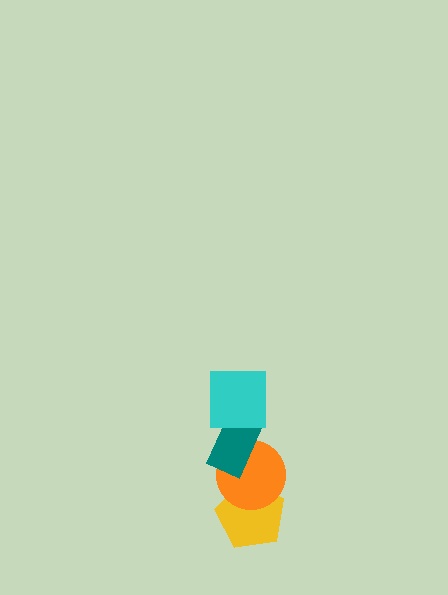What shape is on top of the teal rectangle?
The cyan square is on top of the teal rectangle.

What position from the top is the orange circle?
The orange circle is 3rd from the top.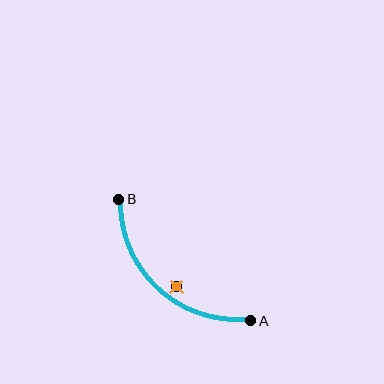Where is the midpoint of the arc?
The arc midpoint is the point on the curve farthest from the straight line joining A and B. It sits below and to the left of that line.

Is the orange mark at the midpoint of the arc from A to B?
No — the orange mark does not lie on the arc at all. It sits slightly inside the curve.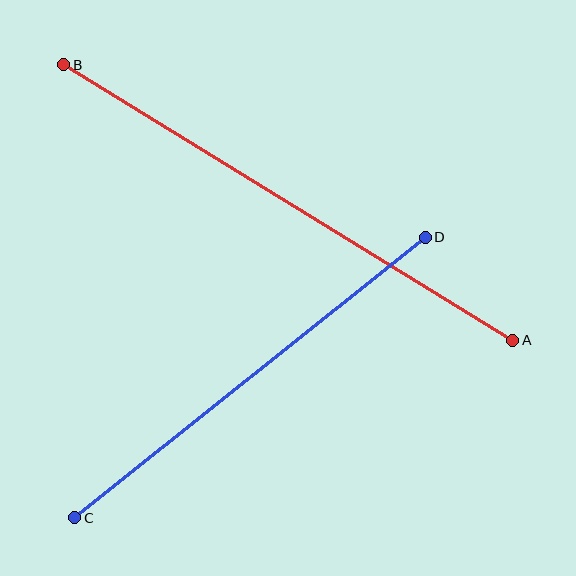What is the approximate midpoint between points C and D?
The midpoint is at approximately (250, 377) pixels.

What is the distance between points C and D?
The distance is approximately 449 pixels.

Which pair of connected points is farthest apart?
Points A and B are farthest apart.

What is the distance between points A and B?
The distance is approximately 527 pixels.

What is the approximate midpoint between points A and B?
The midpoint is at approximately (288, 203) pixels.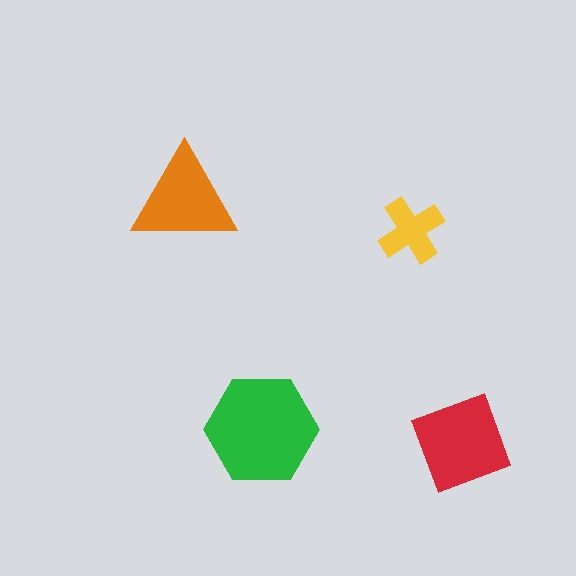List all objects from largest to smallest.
The green hexagon, the red diamond, the orange triangle, the yellow cross.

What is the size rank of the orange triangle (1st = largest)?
3rd.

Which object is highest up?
The orange triangle is topmost.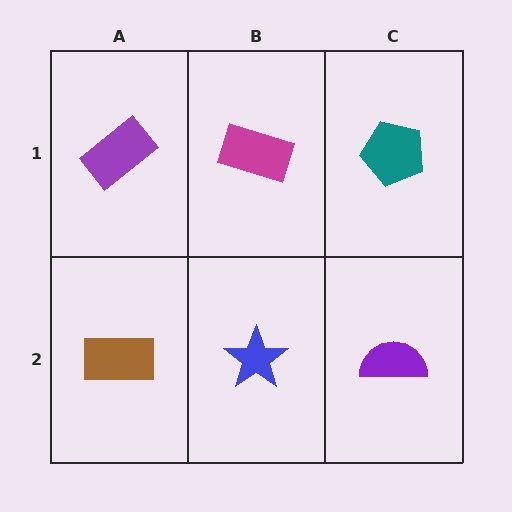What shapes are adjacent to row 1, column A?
A brown rectangle (row 2, column A), a magenta rectangle (row 1, column B).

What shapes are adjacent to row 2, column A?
A purple rectangle (row 1, column A), a blue star (row 2, column B).